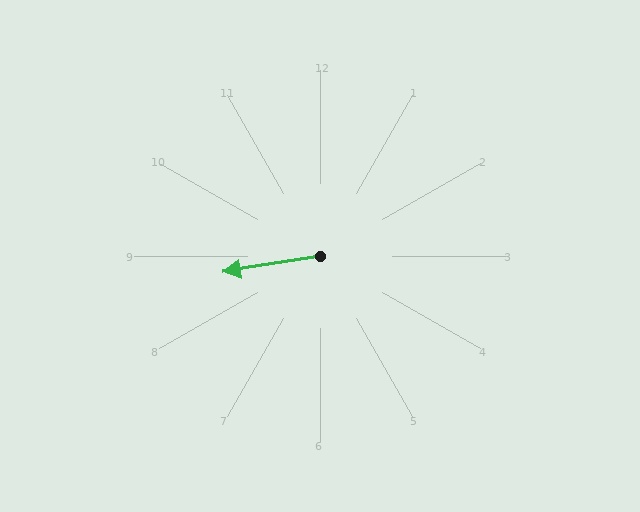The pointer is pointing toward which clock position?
Roughly 9 o'clock.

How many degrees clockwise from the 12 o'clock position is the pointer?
Approximately 261 degrees.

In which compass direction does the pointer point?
West.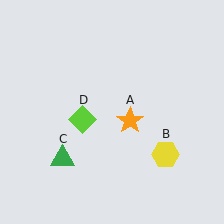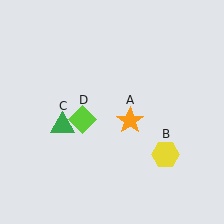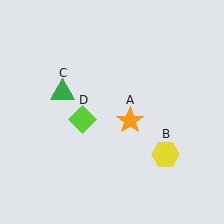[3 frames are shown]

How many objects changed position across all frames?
1 object changed position: green triangle (object C).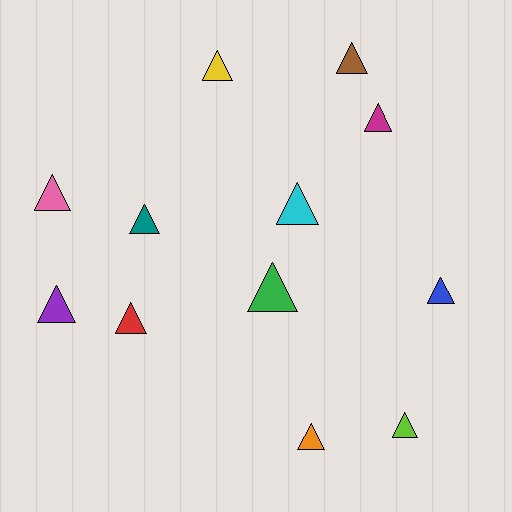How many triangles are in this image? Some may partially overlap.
There are 12 triangles.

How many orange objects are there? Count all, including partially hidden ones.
There is 1 orange object.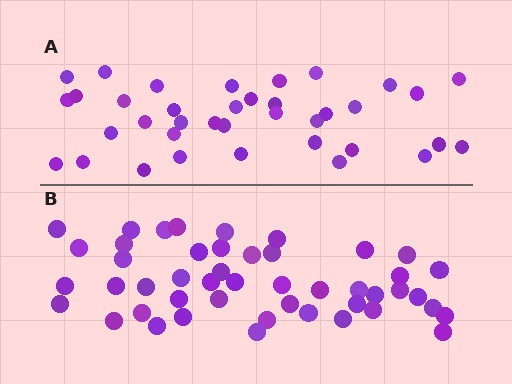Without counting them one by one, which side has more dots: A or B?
Region B (the bottom region) has more dots.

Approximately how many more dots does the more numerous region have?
Region B has roughly 10 or so more dots than region A.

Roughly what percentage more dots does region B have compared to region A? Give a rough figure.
About 25% more.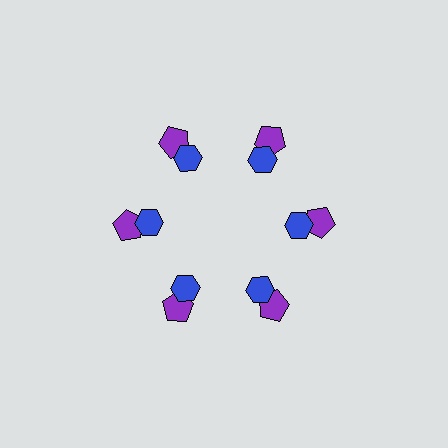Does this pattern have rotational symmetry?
Yes, this pattern has 6-fold rotational symmetry. It looks the same after rotating 60 degrees around the center.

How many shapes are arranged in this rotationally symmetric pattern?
There are 12 shapes, arranged in 6 groups of 2.